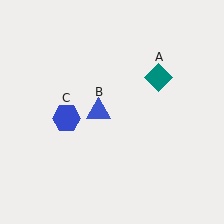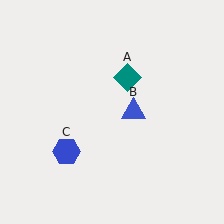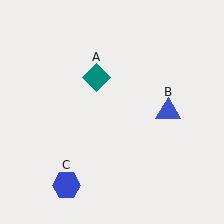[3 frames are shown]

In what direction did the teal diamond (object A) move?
The teal diamond (object A) moved left.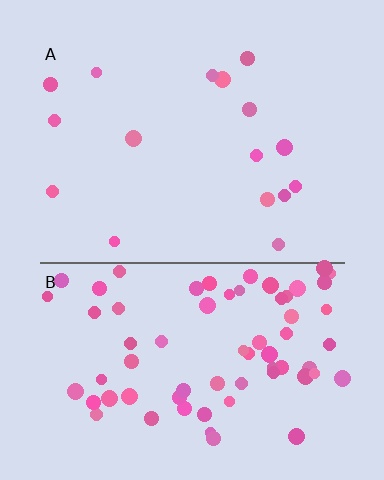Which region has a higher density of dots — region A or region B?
B (the bottom).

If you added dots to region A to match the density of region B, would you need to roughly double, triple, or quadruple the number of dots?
Approximately quadruple.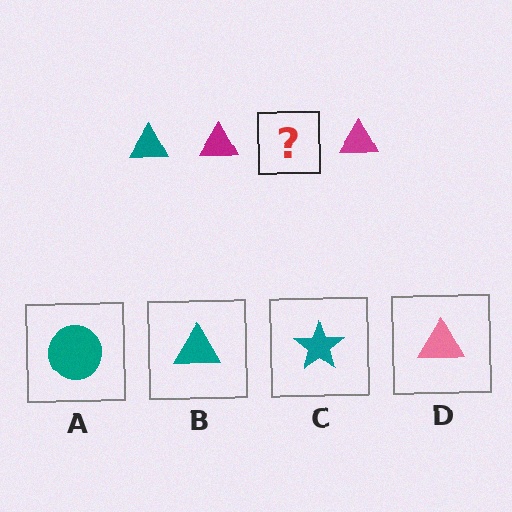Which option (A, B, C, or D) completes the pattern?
B.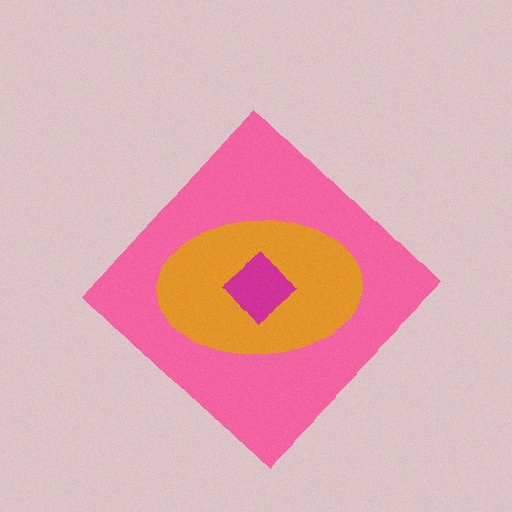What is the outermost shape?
The pink diamond.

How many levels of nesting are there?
3.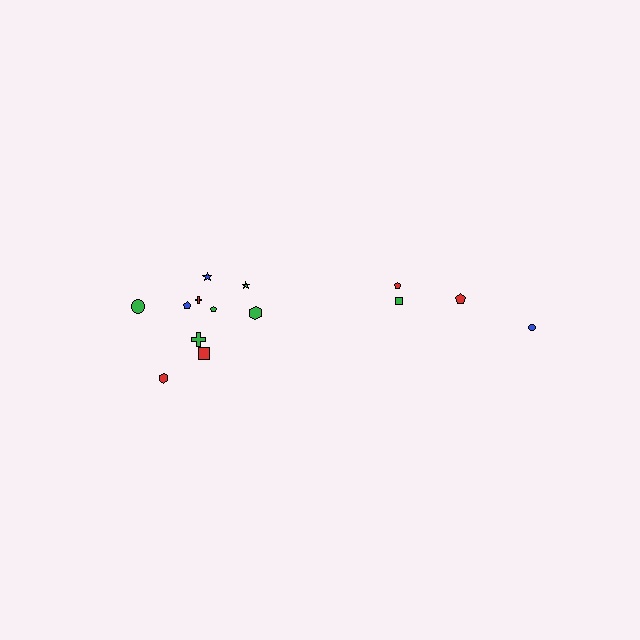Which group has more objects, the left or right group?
The left group.